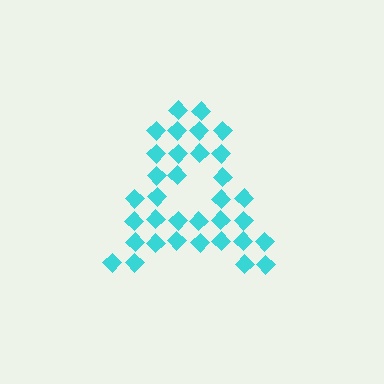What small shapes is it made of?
It is made of small diamonds.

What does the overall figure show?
The overall figure shows the letter A.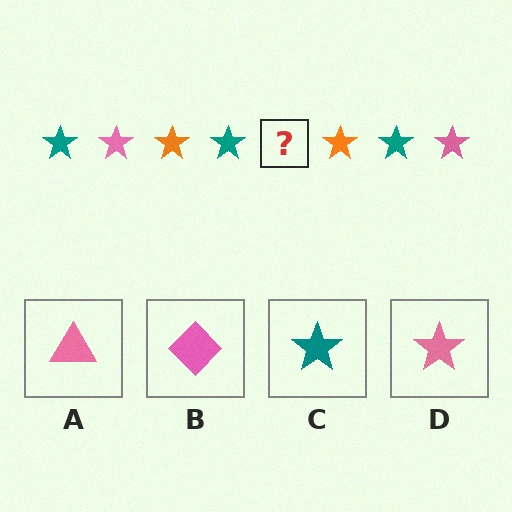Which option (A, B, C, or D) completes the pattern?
D.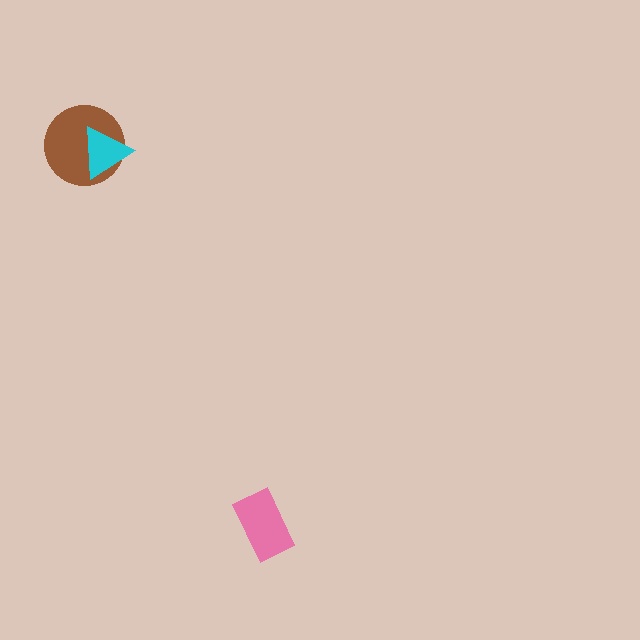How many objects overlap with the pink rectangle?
0 objects overlap with the pink rectangle.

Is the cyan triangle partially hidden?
No, no other shape covers it.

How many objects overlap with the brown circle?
1 object overlaps with the brown circle.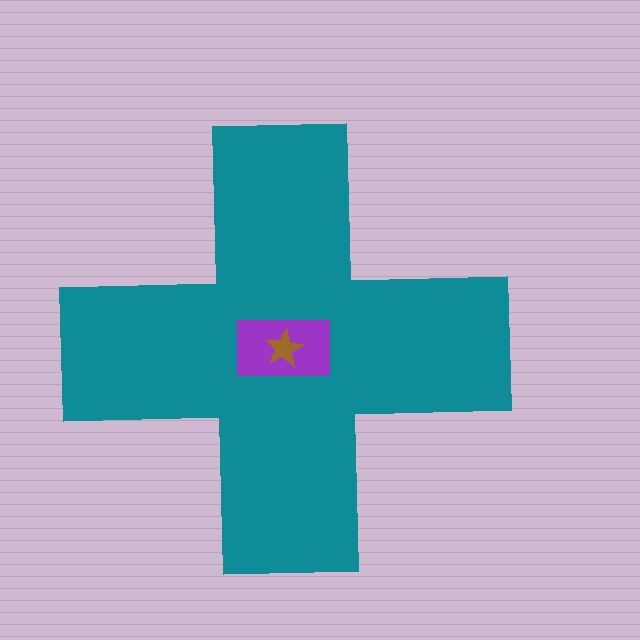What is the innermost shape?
The brown star.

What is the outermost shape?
The teal cross.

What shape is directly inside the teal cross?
The purple rectangle.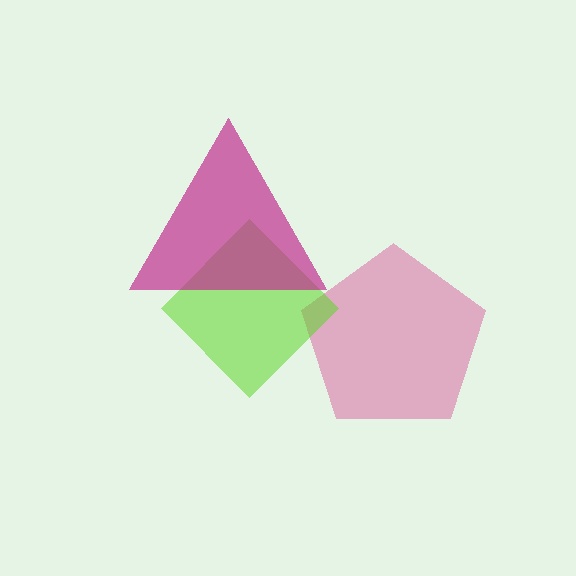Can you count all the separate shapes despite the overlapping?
Yes, there are 3 separate shapes.